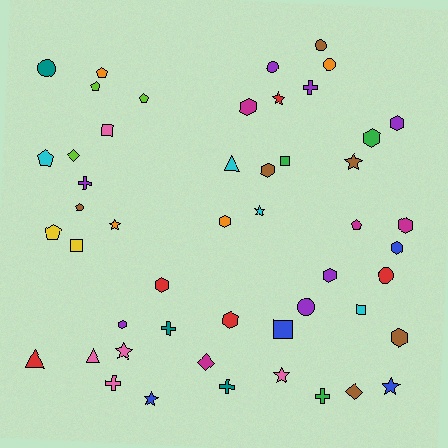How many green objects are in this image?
There are 3 green objects.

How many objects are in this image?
There are 50 objects.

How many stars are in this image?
There are 8 stars.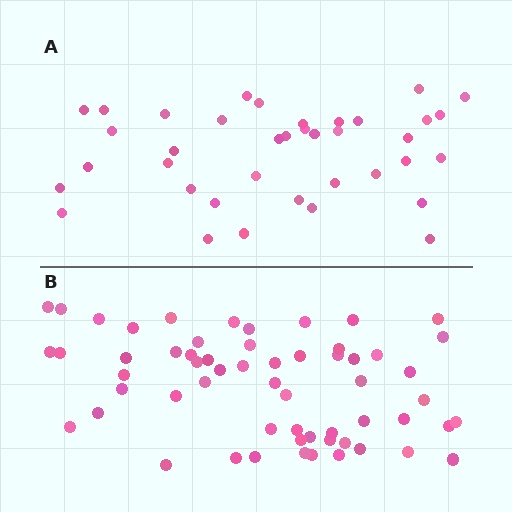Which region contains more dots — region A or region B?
Region B (the bottom region) has more dots.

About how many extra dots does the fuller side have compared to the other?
Region B has approximately 20 more dots than region A.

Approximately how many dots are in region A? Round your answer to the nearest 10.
About 40 dots. (The exact count is 38, which rounds to 40.)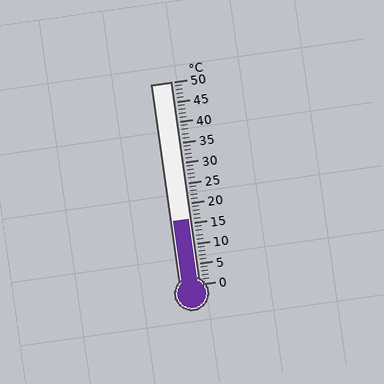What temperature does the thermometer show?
The thermometer shows approximately 16°C.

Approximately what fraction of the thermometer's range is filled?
The thermometer is filled to approximately 30% of its range.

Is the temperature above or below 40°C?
The temperature is below 40°C.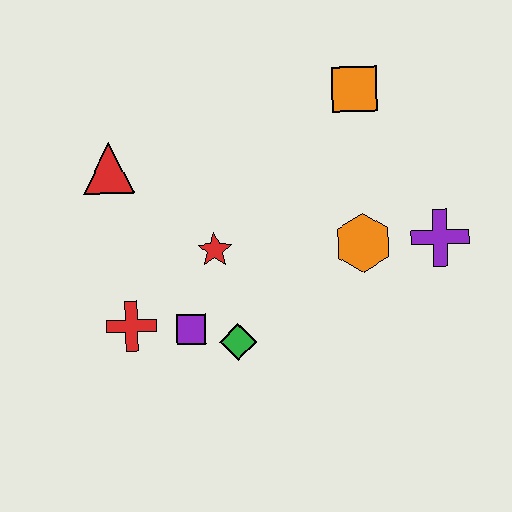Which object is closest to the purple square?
The green diamond is closest to the purple square.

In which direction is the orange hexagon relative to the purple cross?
The orange hexagon is to the left of the purple cross.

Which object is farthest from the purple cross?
The red triangle is farthest from the purple cross.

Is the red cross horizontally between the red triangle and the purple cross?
Yes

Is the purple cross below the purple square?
No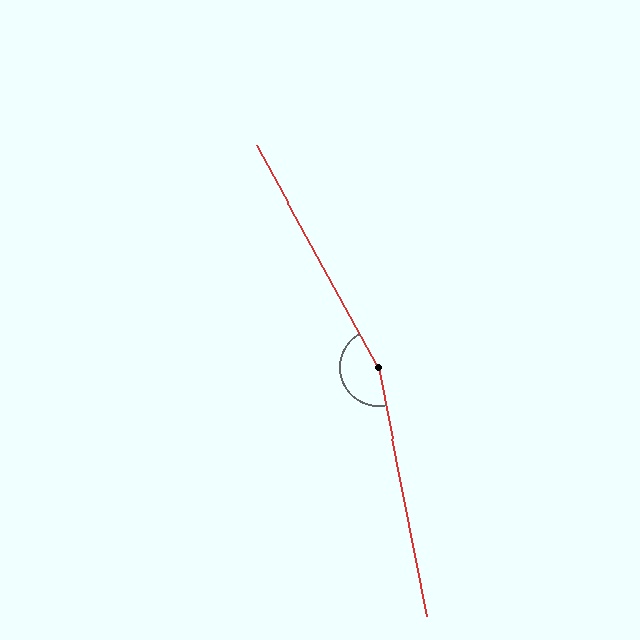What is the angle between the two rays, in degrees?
Approximately 162 degrees.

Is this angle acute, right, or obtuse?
It is obtuse.